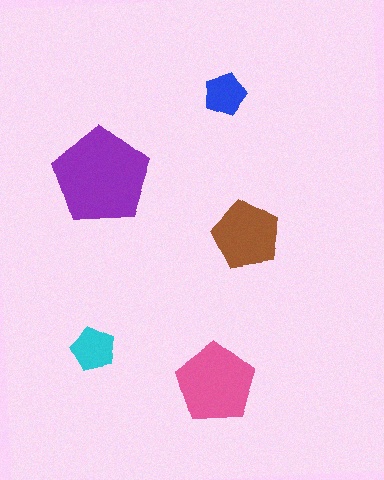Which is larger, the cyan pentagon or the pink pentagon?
The pink one.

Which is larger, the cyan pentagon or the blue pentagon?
The cyan one.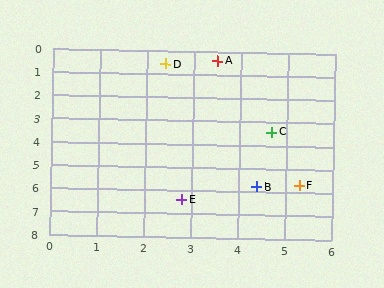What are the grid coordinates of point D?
Point D is at approximately (2.4, 0.6).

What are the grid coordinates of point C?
Point C is at approximately (4.7, 3.4).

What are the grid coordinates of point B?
Point B is at approximately (4.4, 5.8).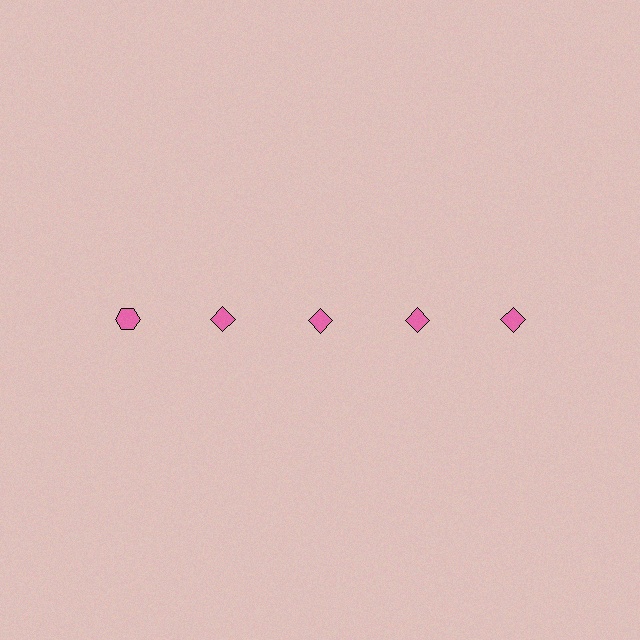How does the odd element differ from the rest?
It has a different shape: hexagon instead of diamond.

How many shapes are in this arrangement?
There are 5 shapes arranged in a grid pattern.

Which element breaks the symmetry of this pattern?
The pink hexagon in the top row, leftmost column breaks the symmetry. All other shapes are pink diamonds.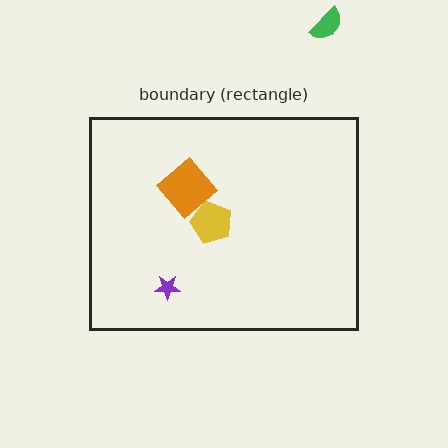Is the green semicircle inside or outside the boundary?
Outside.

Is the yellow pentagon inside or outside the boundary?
Inside.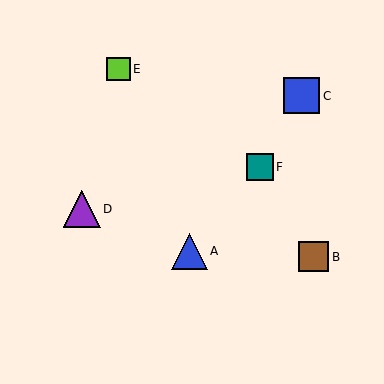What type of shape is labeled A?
Shape A is a blue triangle.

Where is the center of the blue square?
The center of the blue square is at (302, 96).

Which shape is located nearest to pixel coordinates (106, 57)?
The lime square (labeled E) at (118, 69) is nearest to that location.